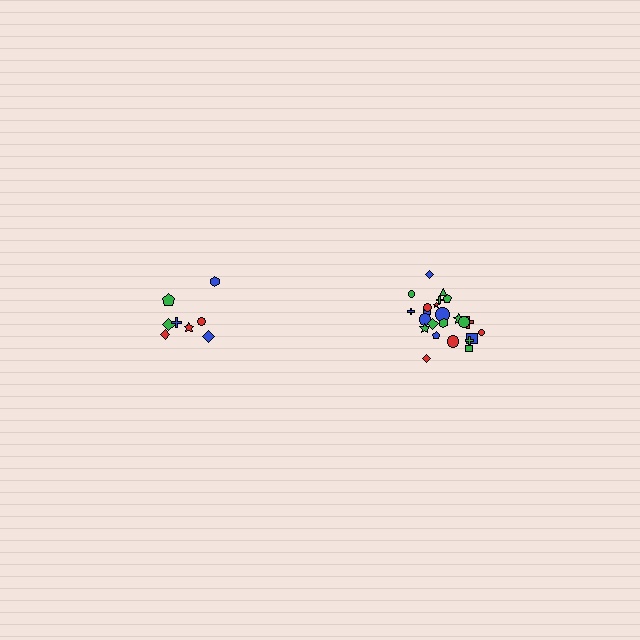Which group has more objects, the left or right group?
The right group.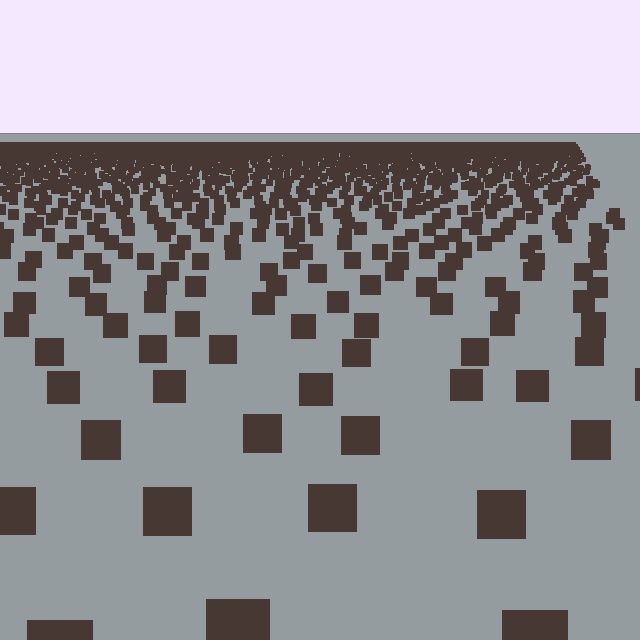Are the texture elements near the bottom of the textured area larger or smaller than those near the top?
Larger. Near the bottom, elements are closer to the viewer and appear at a bigger on-screen size.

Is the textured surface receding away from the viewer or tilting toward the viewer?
The surface is receding away from the viewer. Texture elements get smaller and denser toward the top.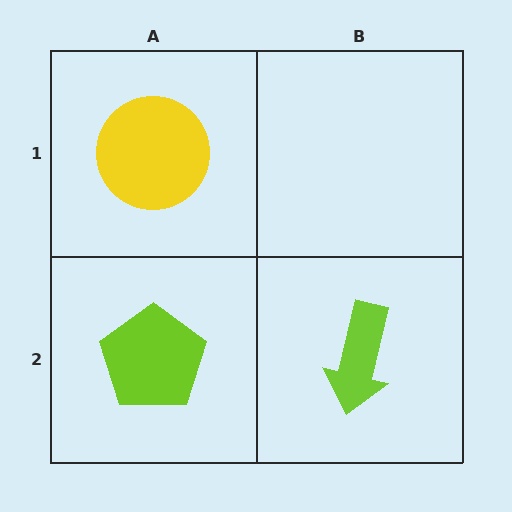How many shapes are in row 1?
1 shape.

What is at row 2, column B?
A lime arrow.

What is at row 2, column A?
A lime pentagon.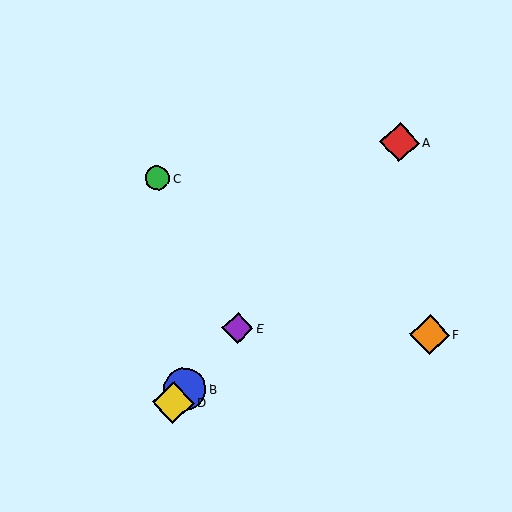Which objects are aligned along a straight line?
Objects A, B, D, E are aligned along a straight line.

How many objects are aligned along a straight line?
4 objects (A, B, D, E) are aligned along a straight line.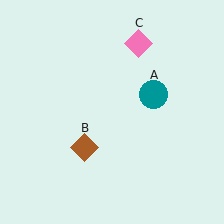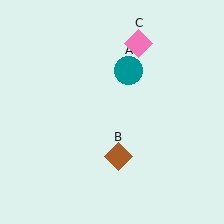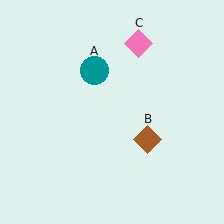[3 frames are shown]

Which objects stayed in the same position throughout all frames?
Pink diamond (object C) remained stationary.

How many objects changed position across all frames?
2 objects changed position: teal circle (object A), brown diamond (object B).